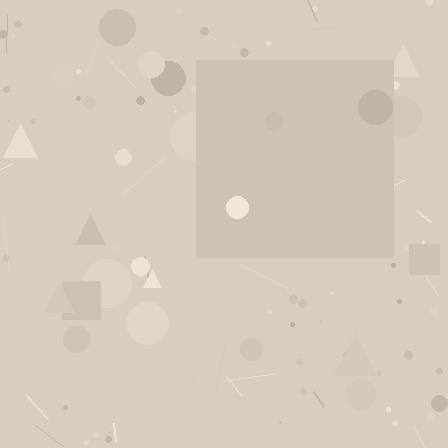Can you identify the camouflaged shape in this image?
The camouflaged shape is a square.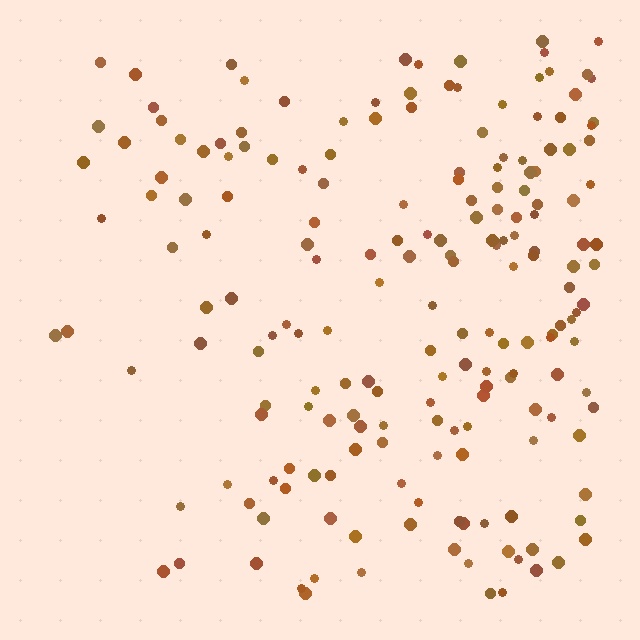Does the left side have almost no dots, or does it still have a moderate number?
Still a moderate number, just noticeably fewer than the right.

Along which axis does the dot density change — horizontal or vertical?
Horizontal.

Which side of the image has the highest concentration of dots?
The right.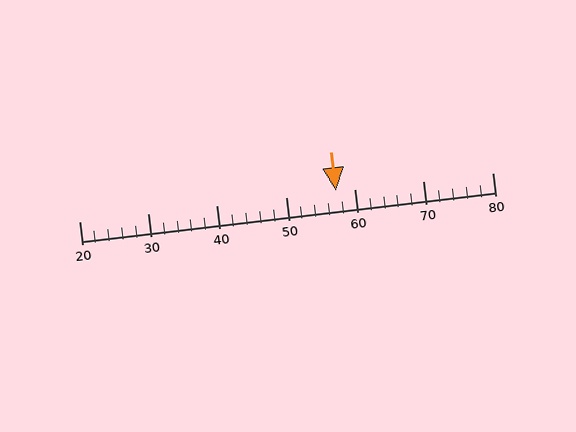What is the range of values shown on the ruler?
The ruler shows values from 20 to 80.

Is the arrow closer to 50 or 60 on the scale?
The arrow is closer to 60.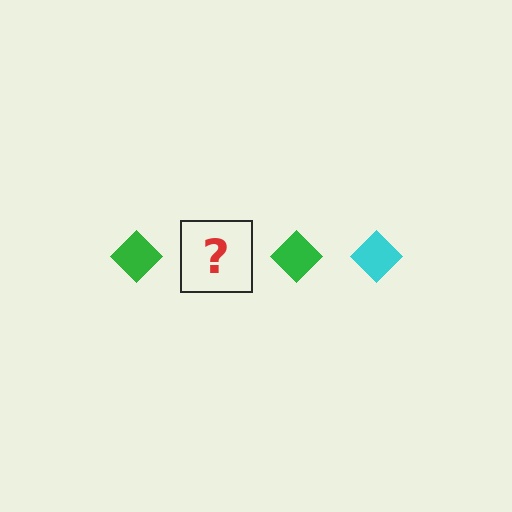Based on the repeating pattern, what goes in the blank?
The blank should be a cyan diamond.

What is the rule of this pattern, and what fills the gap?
The rule is that the pattern cycles through green, cyan diamonds. The gap should be filled with a cyan diamond.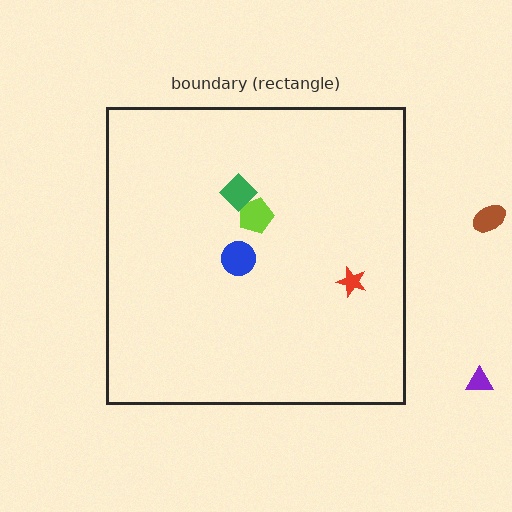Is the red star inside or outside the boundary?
Inside.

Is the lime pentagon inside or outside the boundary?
Inside.